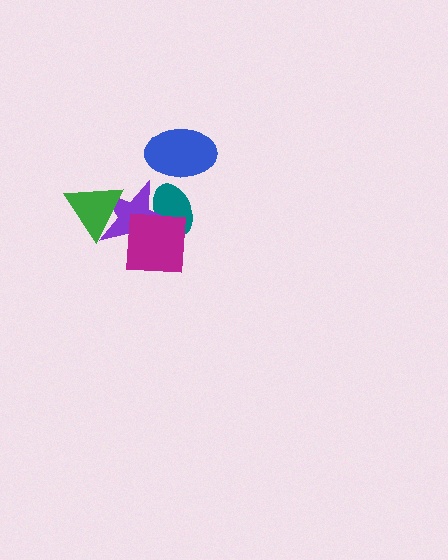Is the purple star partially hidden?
Yes, it is partially covered by another shape.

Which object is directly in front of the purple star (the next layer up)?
The magenta square is directly in front of the purple star.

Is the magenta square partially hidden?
No, no other shape covers it.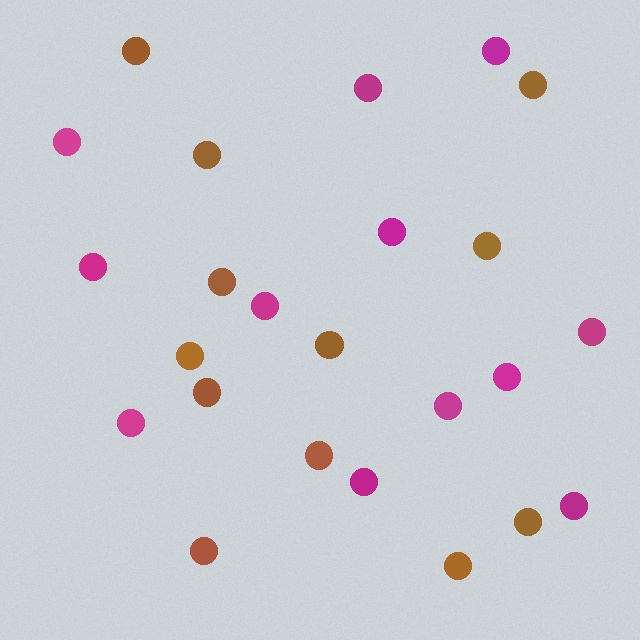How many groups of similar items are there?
There are 2 groups: one group of brown circles (12) and one group of magenta circles (12).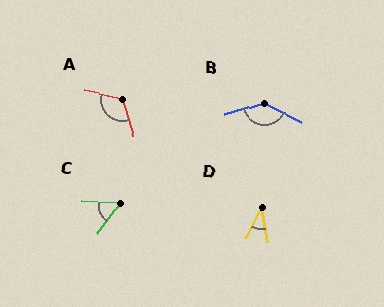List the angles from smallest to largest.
D (36°), C (56°), A (119°), B (138°).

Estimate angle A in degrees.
Approximately 119 degrees.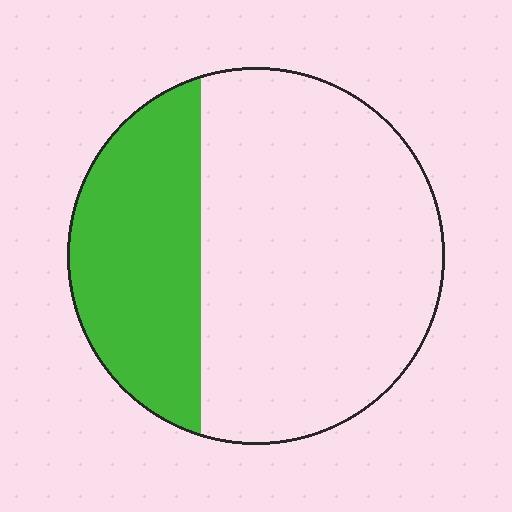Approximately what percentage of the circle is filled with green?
Approximately 30%.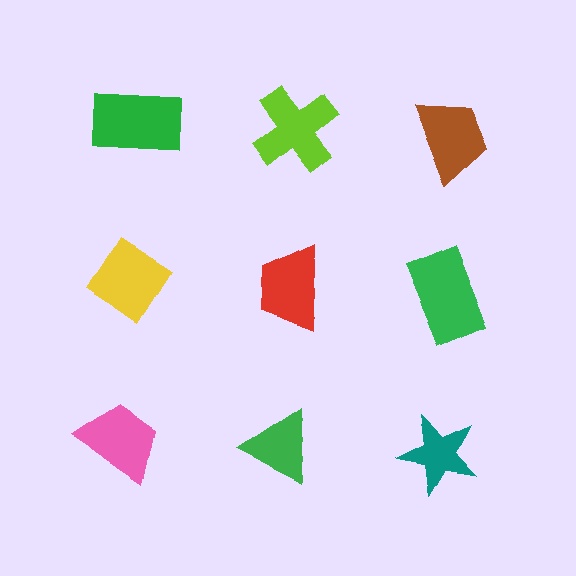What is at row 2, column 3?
A green rectangle.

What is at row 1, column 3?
A brown trapezoid.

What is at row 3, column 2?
A green triangle.